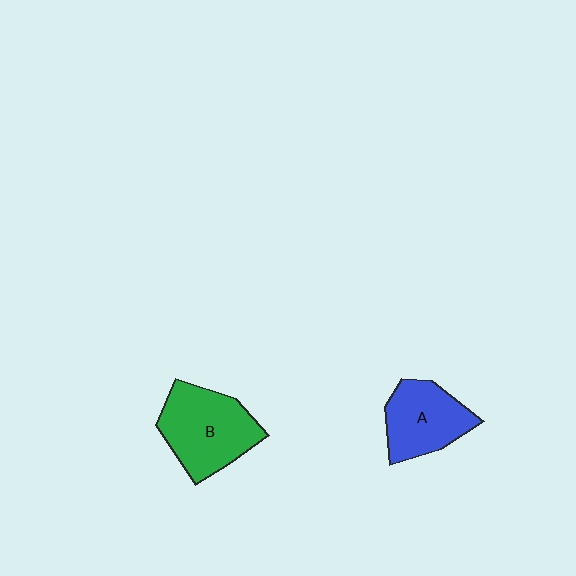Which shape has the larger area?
Shape B (green).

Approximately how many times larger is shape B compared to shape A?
Approximately 1.3 times.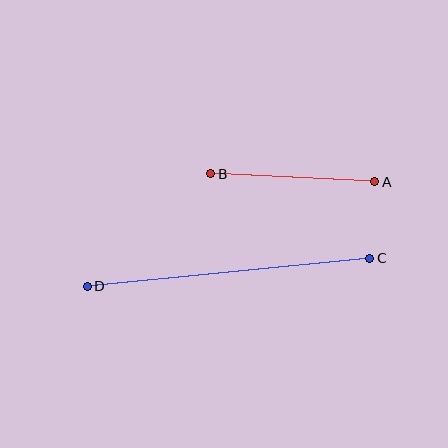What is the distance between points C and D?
The distance is approximately 284 pixels.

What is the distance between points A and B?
The distance is approximately 164 pixels.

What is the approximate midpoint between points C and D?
The midpoint is at approximately (229, 272) pixels.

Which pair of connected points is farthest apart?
Points C and D are farthest apart.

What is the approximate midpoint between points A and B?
The midpoint is at approximately (293, 178) pixels.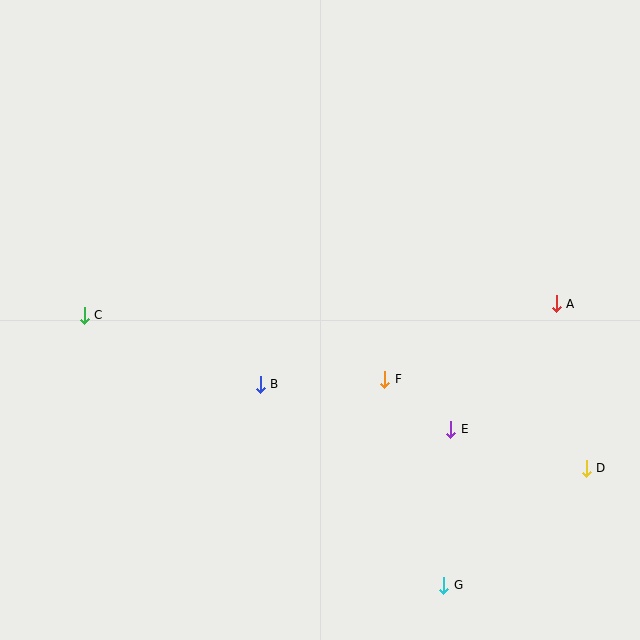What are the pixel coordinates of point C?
Point C is at (84, 315).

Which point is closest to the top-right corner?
Point A is closest to the top-right corner.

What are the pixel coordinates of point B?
Point B is at (260, 384).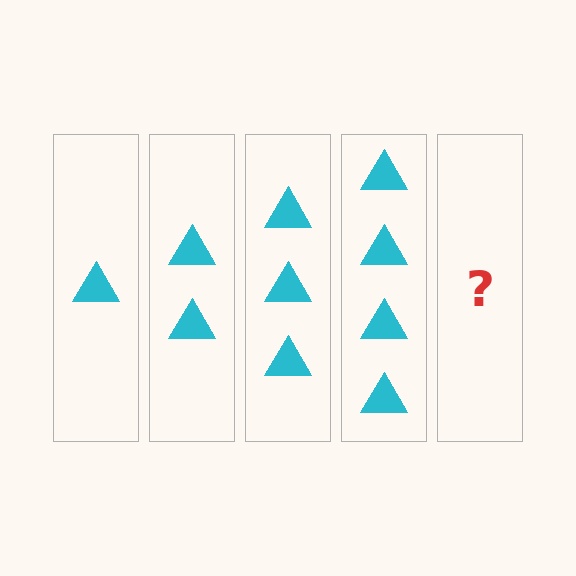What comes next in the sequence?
The next element should be 5 triangles.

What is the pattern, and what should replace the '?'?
The pattern is that each step adds one more triangle. The '?' should be 5 triangles.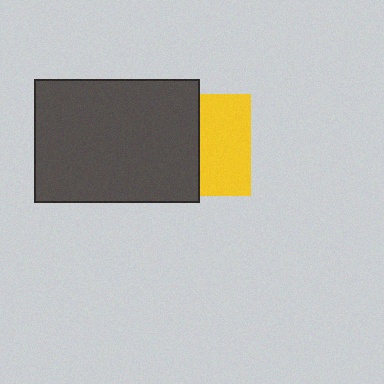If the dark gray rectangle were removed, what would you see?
You would see the complete yellow square.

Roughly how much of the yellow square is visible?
About half of it is visible (roughly 50%).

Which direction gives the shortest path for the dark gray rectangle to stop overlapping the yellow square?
Moving left gives the shortest separation.